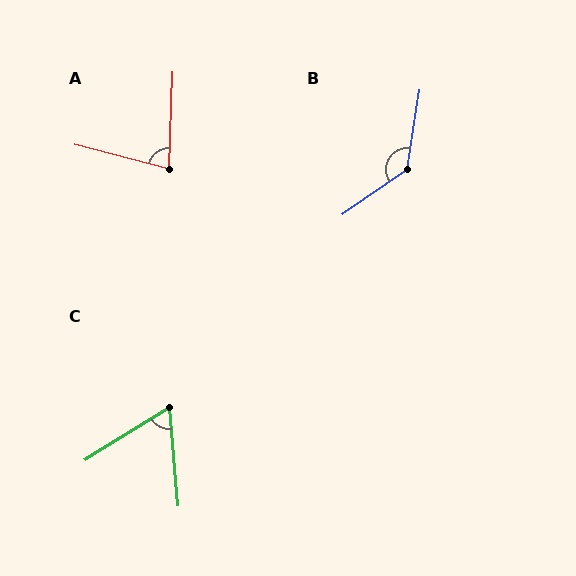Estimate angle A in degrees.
Approximately 77 degrees.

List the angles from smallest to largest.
C (63°), A (77°), B (134°).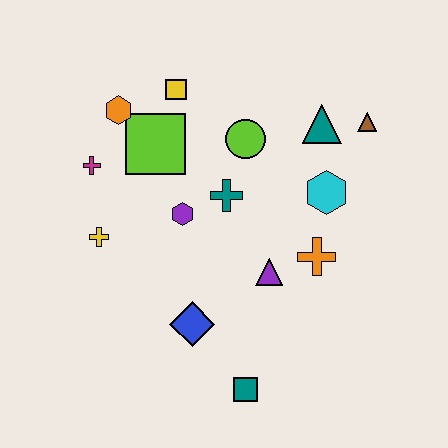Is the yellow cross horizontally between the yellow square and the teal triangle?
No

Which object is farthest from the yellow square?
The teal square is farthest from the yellow square.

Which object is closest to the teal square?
The blue diamond is closest to the teal square.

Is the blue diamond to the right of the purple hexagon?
Yes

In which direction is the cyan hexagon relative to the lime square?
The cyan hexagon is to the right of the lime square.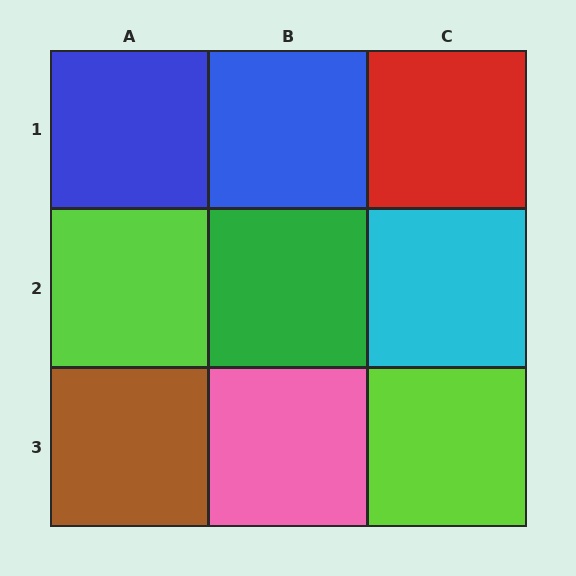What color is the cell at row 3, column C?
Lime.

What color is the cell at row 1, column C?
Red.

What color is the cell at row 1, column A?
Blue.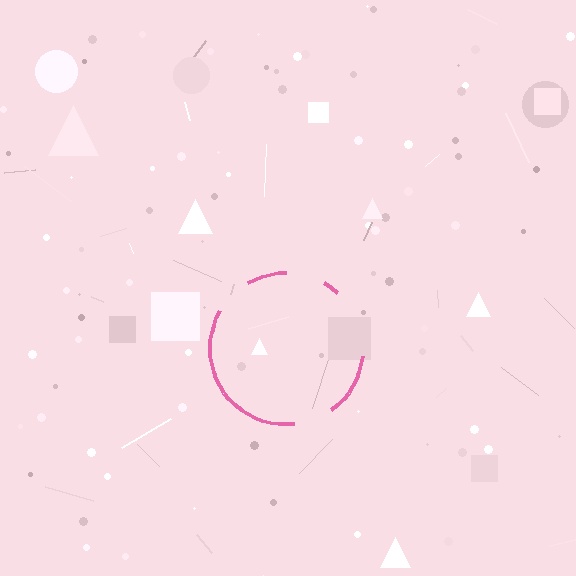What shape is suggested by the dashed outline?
The dashed outline suggests a circle.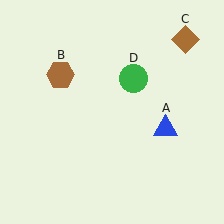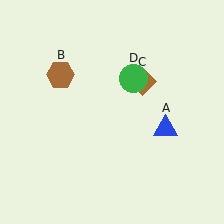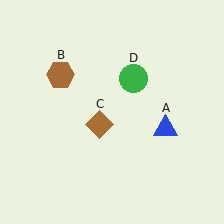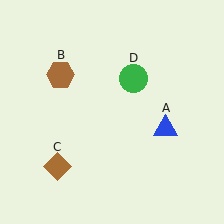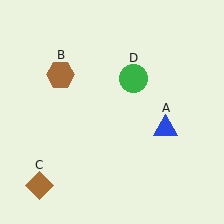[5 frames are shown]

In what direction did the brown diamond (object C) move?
The brown diamond (object C) moved down and to the left.